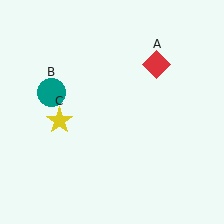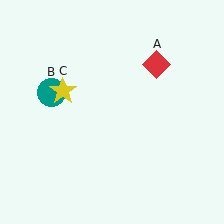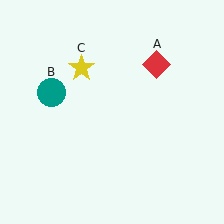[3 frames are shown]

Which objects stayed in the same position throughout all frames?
Red diamond (object A) and teal circle (object B) remained stationary.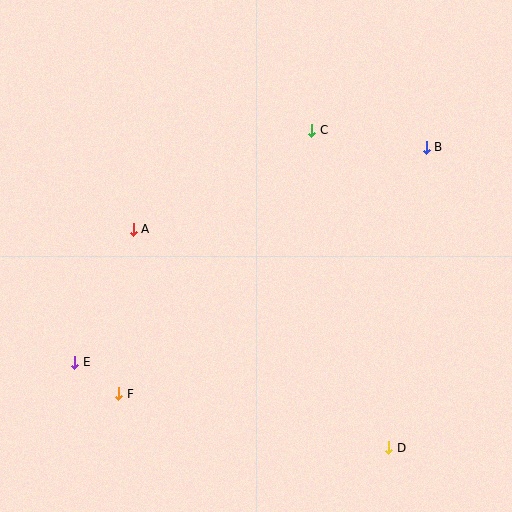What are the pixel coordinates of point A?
Point A is at (133, 229).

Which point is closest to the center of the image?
Point A at (133, 229) is closest to the center.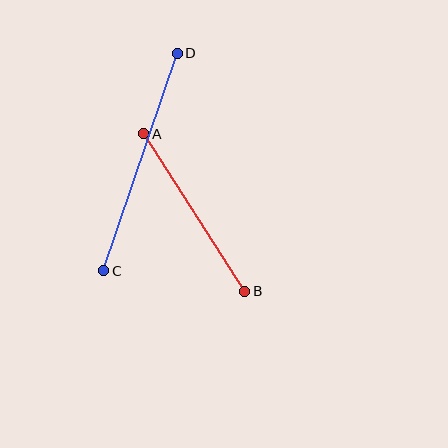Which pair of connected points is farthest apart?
Points C and D are farthest apart.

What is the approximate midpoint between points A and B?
The midpoint is at approximately (194, 213) pixels.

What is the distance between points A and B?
The distance is approximately 187 pixels.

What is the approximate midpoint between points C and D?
The midpoint is at approximately (141, 162) pixels.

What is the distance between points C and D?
The distance is approximately 230 pixels.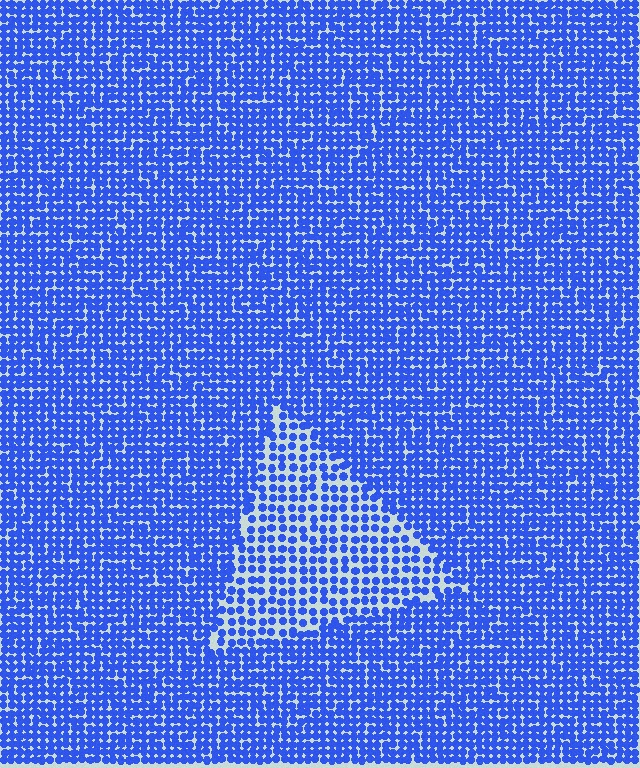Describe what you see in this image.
The image contains small blue elements arranged at two different densities. A triangle-shaped region is visible where the elements are less densely packed than the surrounding area.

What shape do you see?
I see a triangle.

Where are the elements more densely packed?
The elements are more densely packed outside the triangle boundary.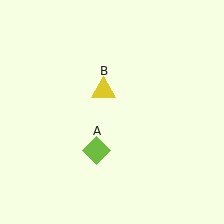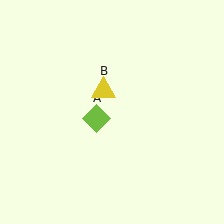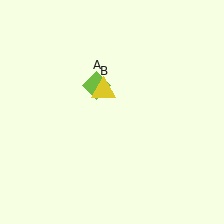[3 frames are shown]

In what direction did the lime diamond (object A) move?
The lime diamond (object A) moved up.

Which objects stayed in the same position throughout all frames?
Yellow triangle (object B) remained stationary.